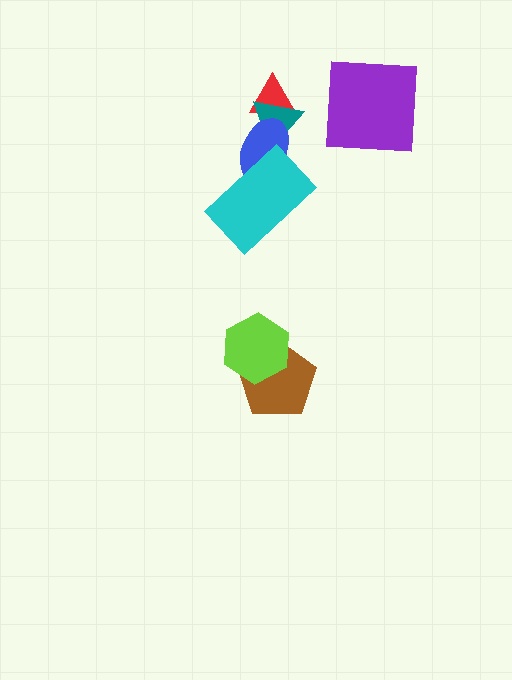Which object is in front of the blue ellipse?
The cyan rectangle is in front of the blue ellipse.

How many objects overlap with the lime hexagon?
1 object overlaps with the lime hexagon.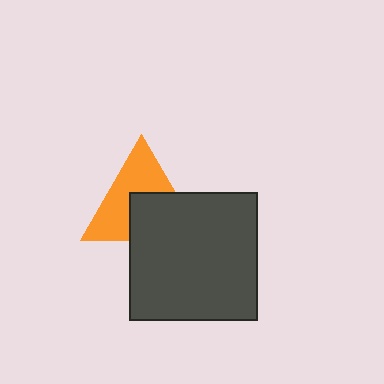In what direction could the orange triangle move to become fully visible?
The orange triangle could move up. That would shift it out from behind the dark gray square entirely.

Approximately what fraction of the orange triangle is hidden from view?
Roughly 45% of the orange triangle is hidden behind the dark gray square.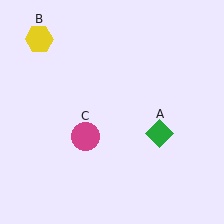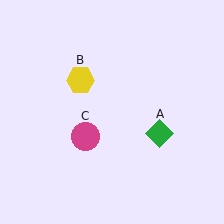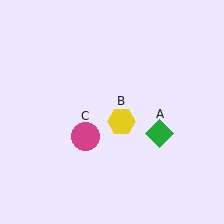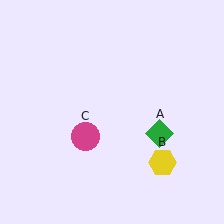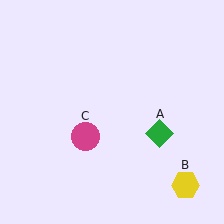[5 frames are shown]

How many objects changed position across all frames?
1 object changed position: yellow hexagon (object B).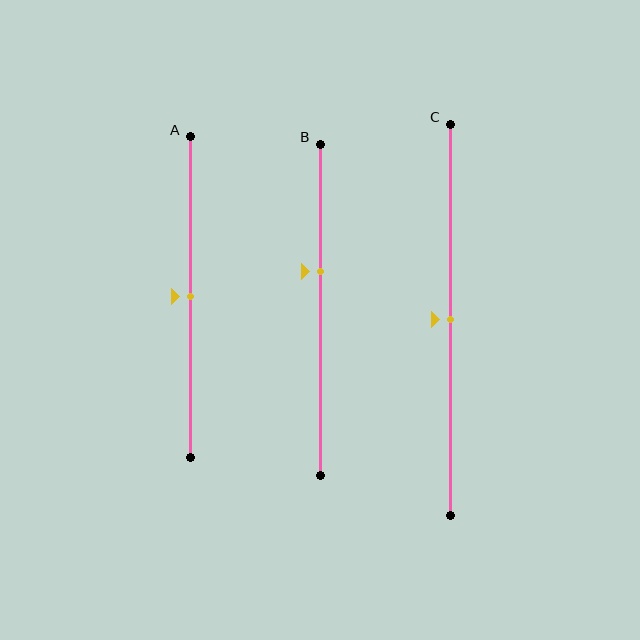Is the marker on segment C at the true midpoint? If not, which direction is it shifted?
Yes, the marker on segment C is at the true midpoint.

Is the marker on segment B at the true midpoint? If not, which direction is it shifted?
No, the marker on segment B is shifted upward by about 12% of the segment length.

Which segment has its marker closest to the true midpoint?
Segment A has its marker closest to the true midpoint.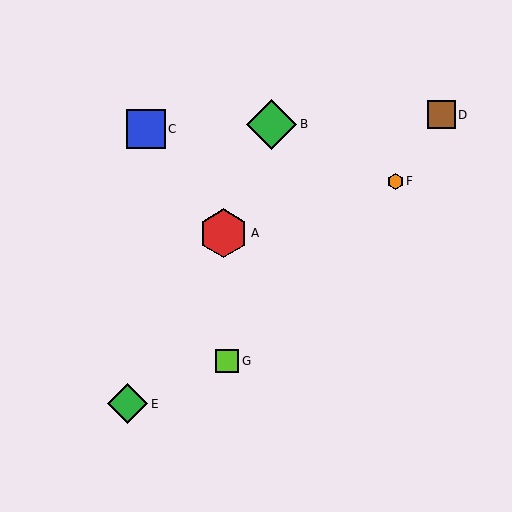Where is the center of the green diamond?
The center of the green diamond is at (272, 124).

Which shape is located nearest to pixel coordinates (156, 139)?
The blue square (labeled C) at (146, 129) is nearest to that location.